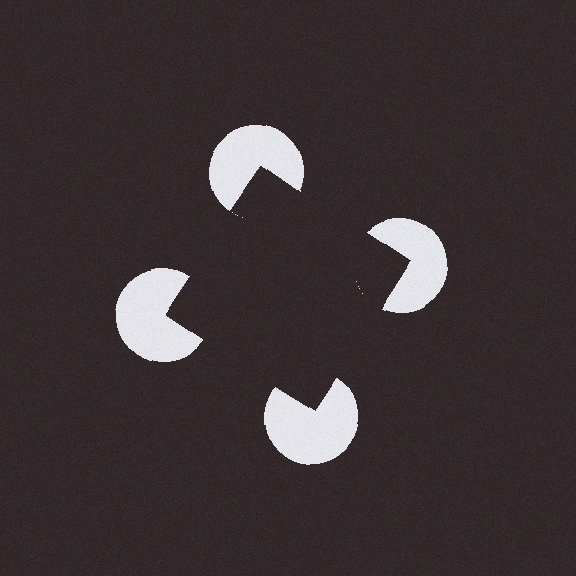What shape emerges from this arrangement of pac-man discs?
An illusory square — its edges are inferred from the aligned wedge cuts in the pac-man discs, not physically drawn.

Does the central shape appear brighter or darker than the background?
It typically appears slightly darker than the background, even though no actual brightness change is drawn.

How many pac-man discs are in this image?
There are 4 — one at each vertex of the illusory square.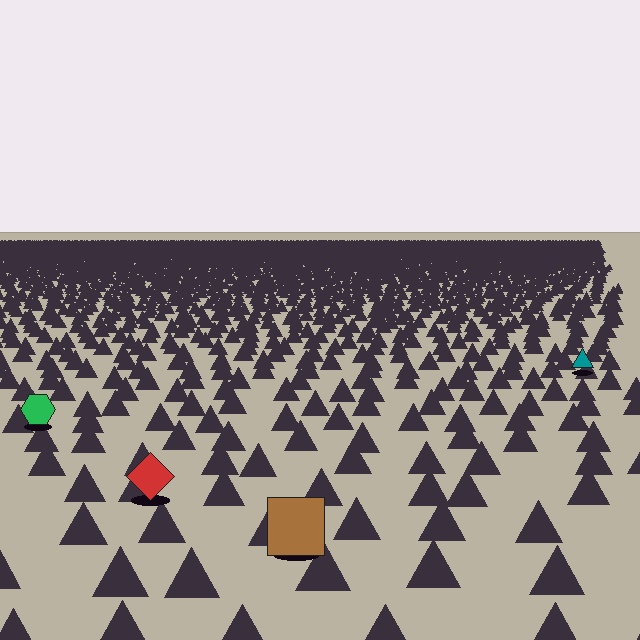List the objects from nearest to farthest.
From nearest to farthest: the brown square, the red diamond, the green hexagon, the teal triangle.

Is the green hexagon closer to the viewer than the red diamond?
No. The red diamond is closer — you can tell from the texture gradient: the ground texture is coarser near it.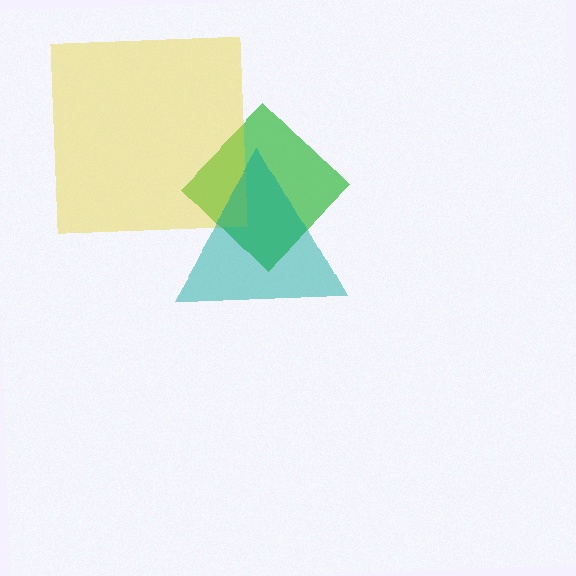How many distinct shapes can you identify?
There are 3 distinct shapes: a green diamond, a yellow square, a teal triangle.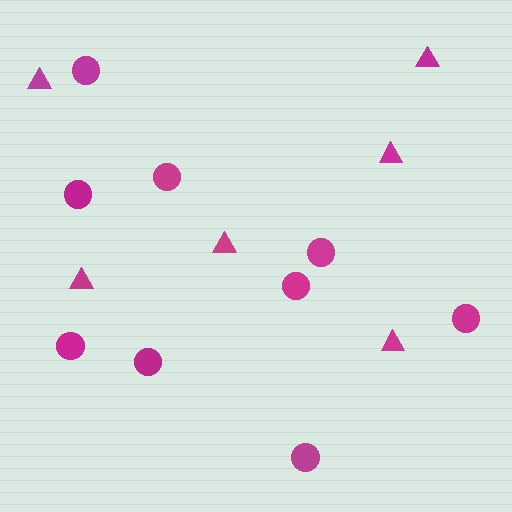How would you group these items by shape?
There are 2 groups: one group of triangles (6) and one group of circles (9).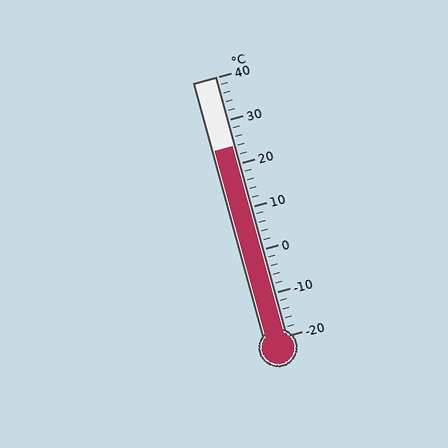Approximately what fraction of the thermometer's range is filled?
The thermometer is filled to approximately 75% of its range.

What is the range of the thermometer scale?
The thermometer scale ranges from -20°C to 40°C.